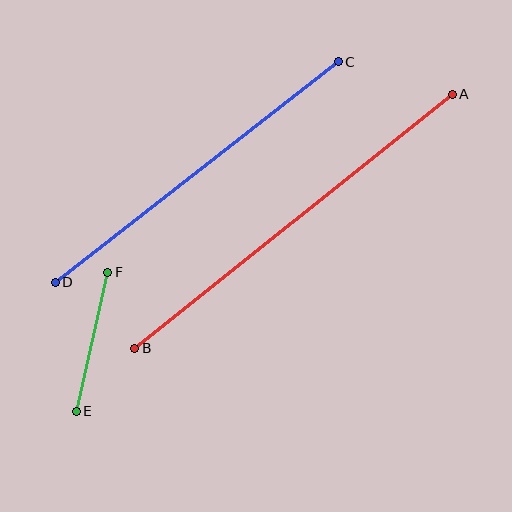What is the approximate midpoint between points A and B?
The midpoint is at approximately (293, 221) pixels.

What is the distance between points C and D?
The distance is approximately 358 pixels.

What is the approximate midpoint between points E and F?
The midpoint is at approximately (92, 342) pixels.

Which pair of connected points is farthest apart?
Points A and B are farthest apart.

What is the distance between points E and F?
The distance is approximately 142 pixels.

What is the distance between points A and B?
The distance is approximately 407 pixels.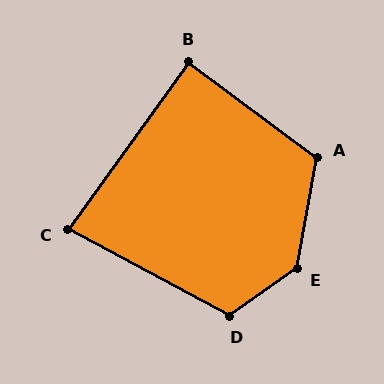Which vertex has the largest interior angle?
E, at approximately 136 degrees.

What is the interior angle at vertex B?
Approximately 89 degrees (approximately right).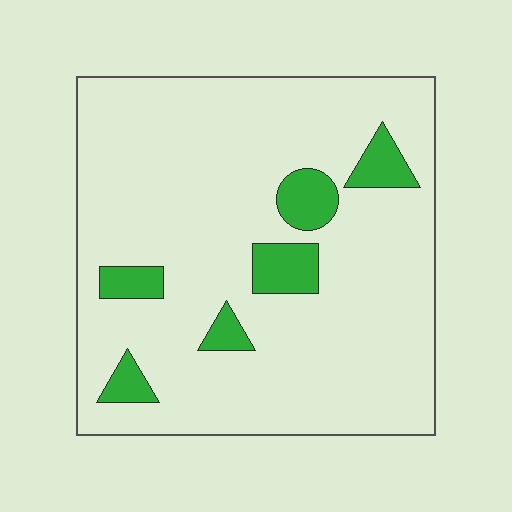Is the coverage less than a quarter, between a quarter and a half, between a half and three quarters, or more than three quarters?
Less than a quarter.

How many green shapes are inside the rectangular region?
6.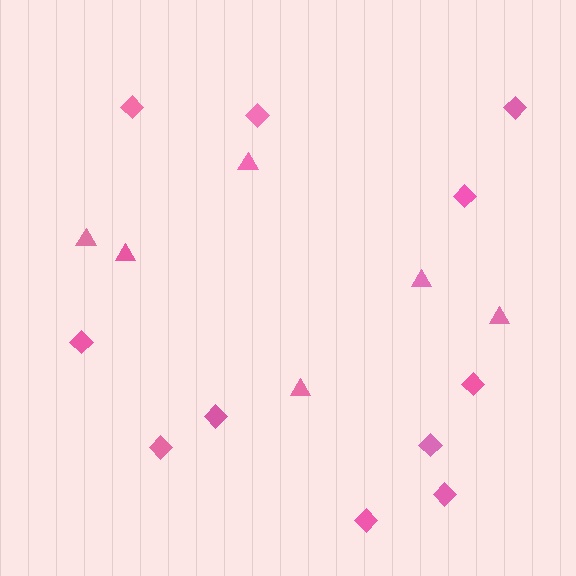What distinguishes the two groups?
There are 2 groups: one group of diamonds (11) and one group of triangles (6).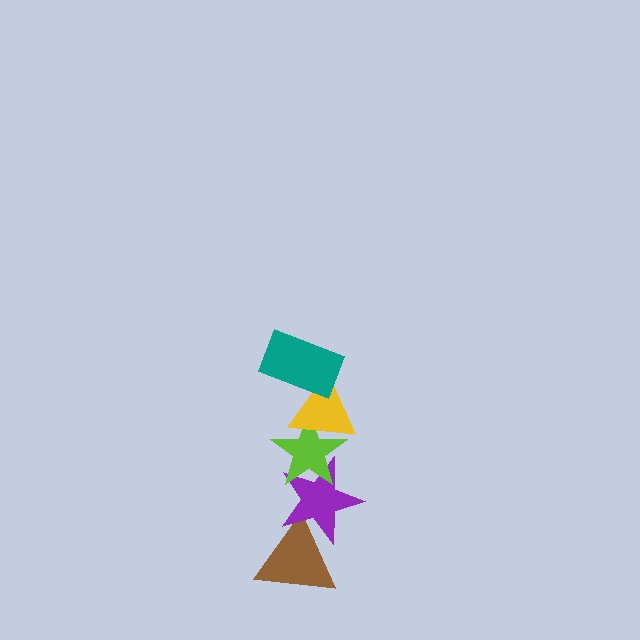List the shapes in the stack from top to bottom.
From top to bottom: the teal rectangle, the yellow triangle, the lime star, the purple star, the brown triangle.